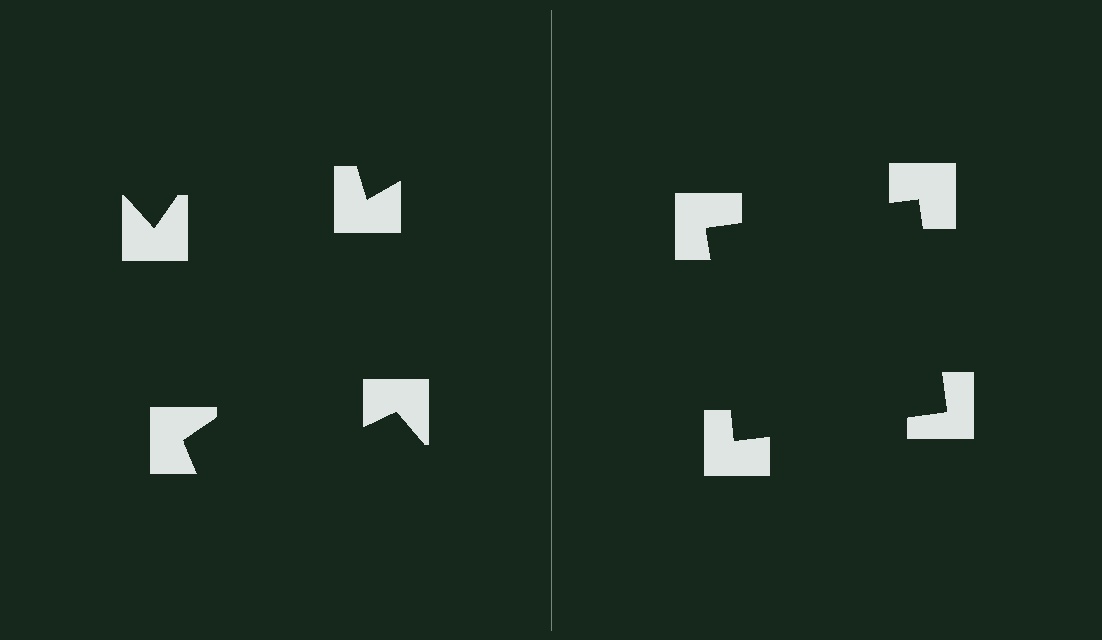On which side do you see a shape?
An illusory square appears on the right side. On the left side the wedge cuts are rotated, so no coherent shape forms.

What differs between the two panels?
The notched squares are positioned identically on both sides; only the wedge orientations differ. On the right they align to a square; on the left they are misaligned.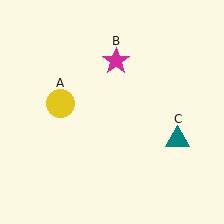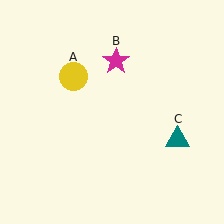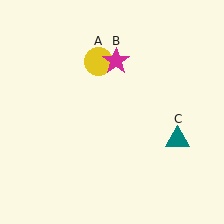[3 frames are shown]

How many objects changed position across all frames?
1 object changed position: yellow circle (object A).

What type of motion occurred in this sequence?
The yellow circle (object A) rotated clockwise around the center of the scene.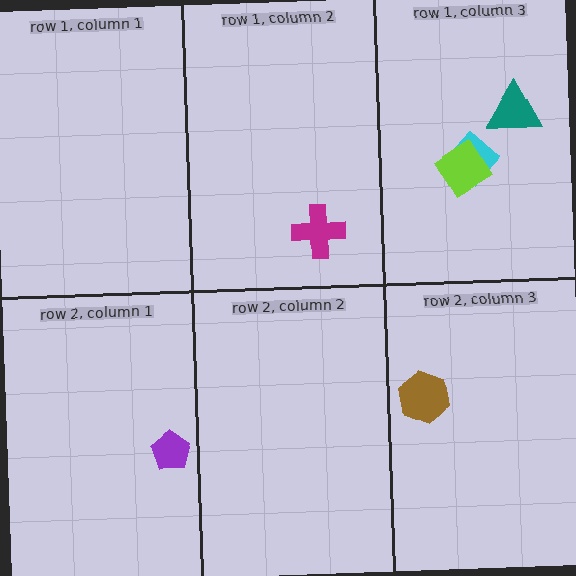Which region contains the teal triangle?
The row 1, column 3 region.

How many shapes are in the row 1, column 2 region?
1.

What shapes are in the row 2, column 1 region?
The purple pentagon.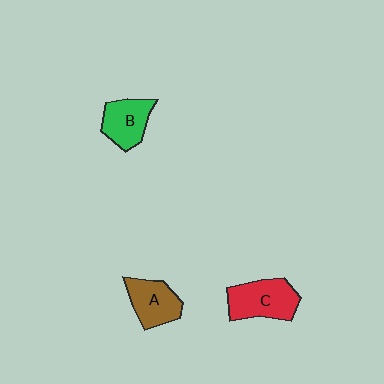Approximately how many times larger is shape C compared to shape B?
Approximately 1.3 times.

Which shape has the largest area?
Shape C (red).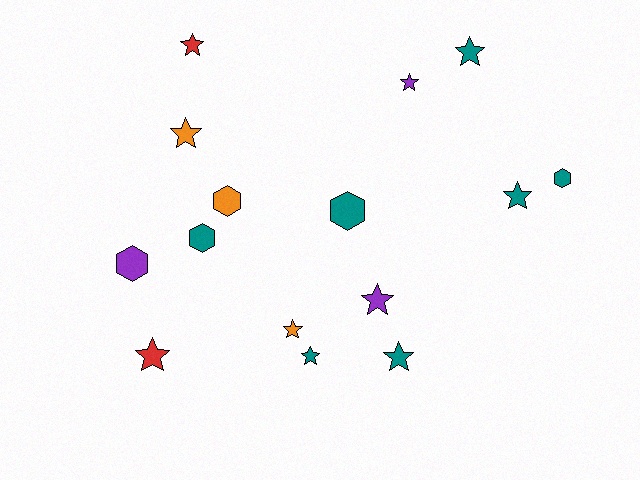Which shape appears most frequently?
Star, with 10 objects.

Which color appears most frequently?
Teal, with 7 objects.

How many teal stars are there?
There are 4 teal stars.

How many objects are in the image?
There are 15 objects.